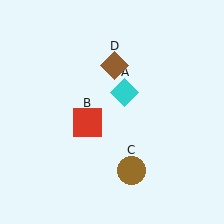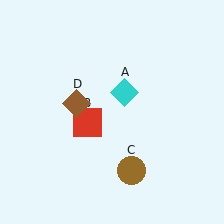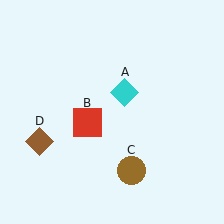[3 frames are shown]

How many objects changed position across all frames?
1 object changed position: brown diamond (object D).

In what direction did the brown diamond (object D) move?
The brown diamond (object D) moved down and to the left.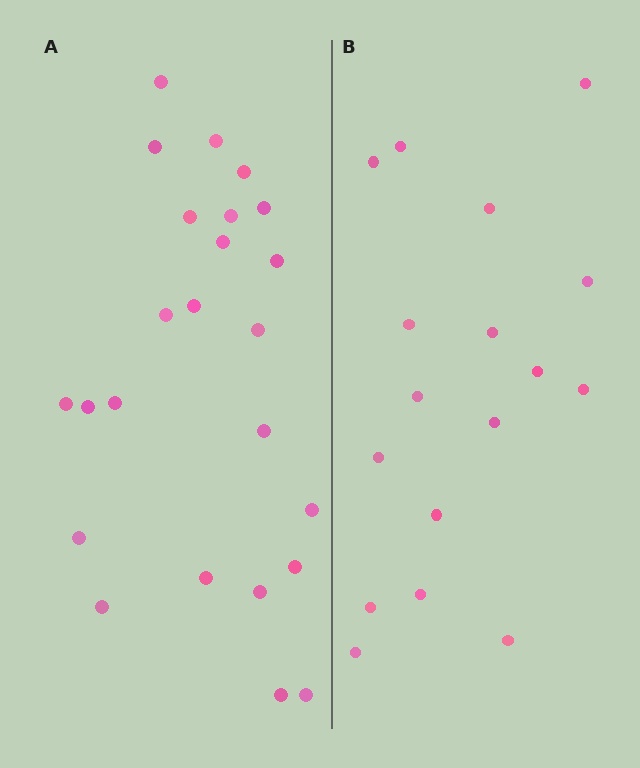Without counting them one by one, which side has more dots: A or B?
Region A (the left region) has more dots.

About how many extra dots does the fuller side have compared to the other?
Region A has roughly 8 or so more dots than region B.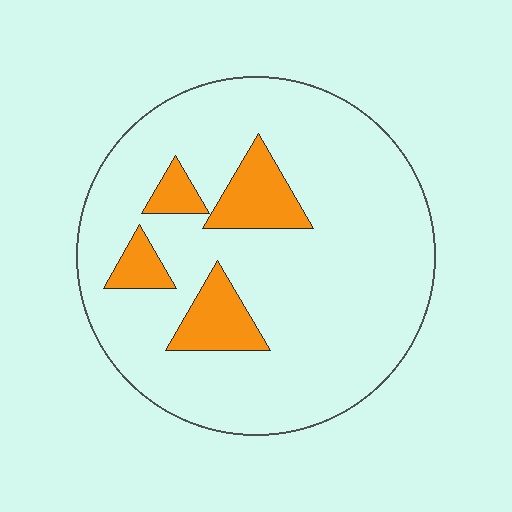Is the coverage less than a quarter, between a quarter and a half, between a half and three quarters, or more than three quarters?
Less than a quarter.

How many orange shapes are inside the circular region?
4.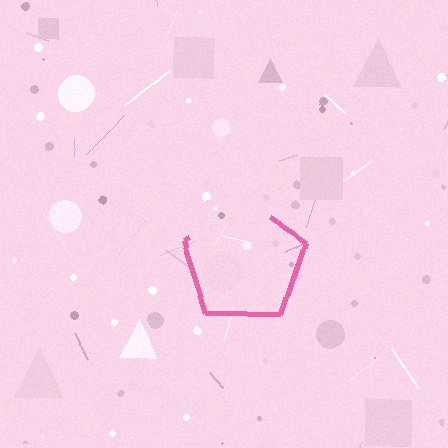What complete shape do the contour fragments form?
The contour fragments form a pentagon.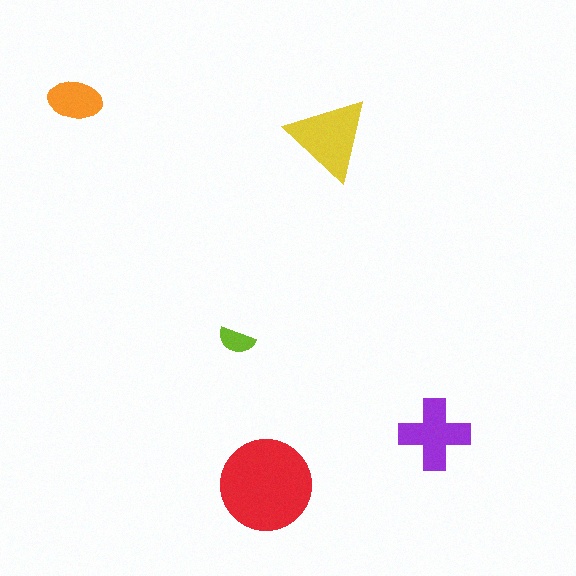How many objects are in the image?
There are 5 objects in the image.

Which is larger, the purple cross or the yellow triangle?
The yellow triangle.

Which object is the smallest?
The lime semicircle.